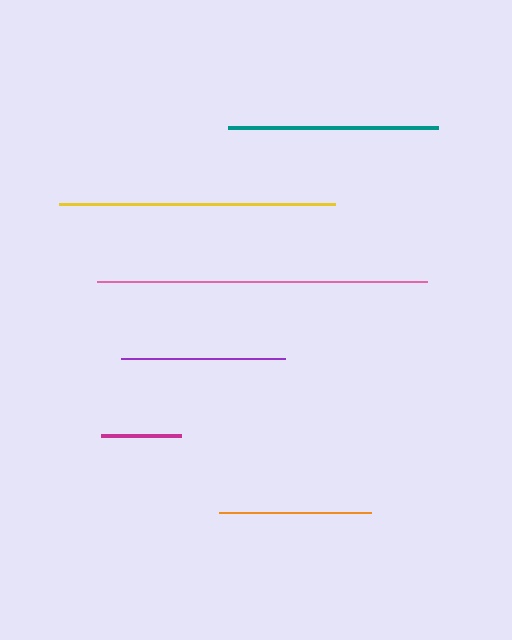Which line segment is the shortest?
The magenta line is the shortest at approximately 79 pixels.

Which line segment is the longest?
The pink line is the longest at approximately 329 pixels.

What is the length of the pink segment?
The pink segment is approximately 329 pixels long.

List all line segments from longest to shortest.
From longest to shortest: pink, yellow, teal, purple, orange, magenta.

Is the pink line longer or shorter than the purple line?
The pink line is longer than the purple line.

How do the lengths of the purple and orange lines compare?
The purple and orange lines are approximately the same length.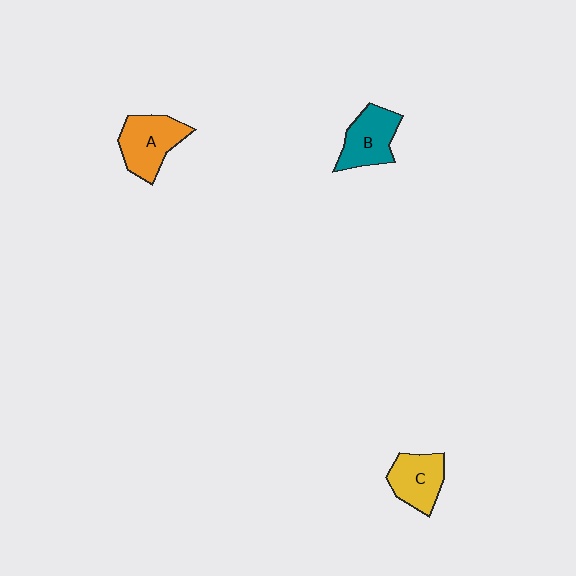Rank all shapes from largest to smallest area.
From largest to smallest: A (orange), B (teal), C (yellow).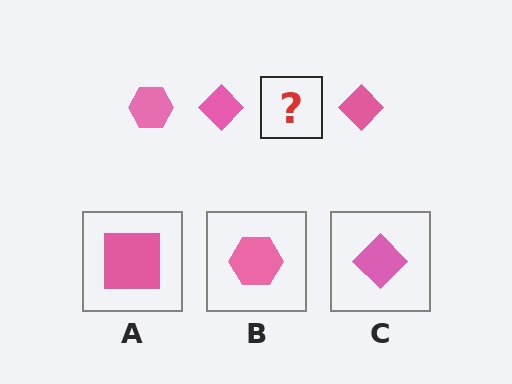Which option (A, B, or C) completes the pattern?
B.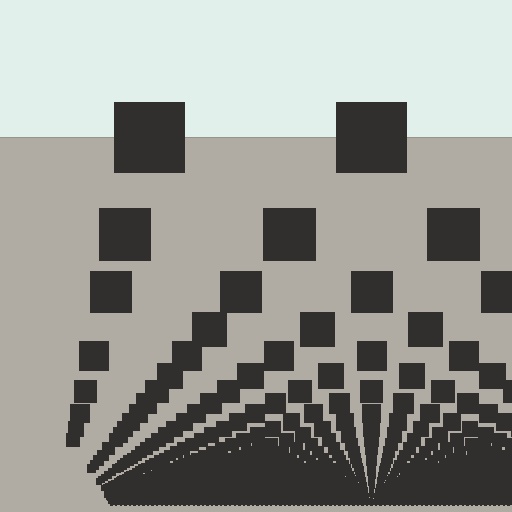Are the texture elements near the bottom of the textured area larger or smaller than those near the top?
Smaller. The gradient is inverted — elements near the bottom are smaller and denser.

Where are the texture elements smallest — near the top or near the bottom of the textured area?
Near the bottom.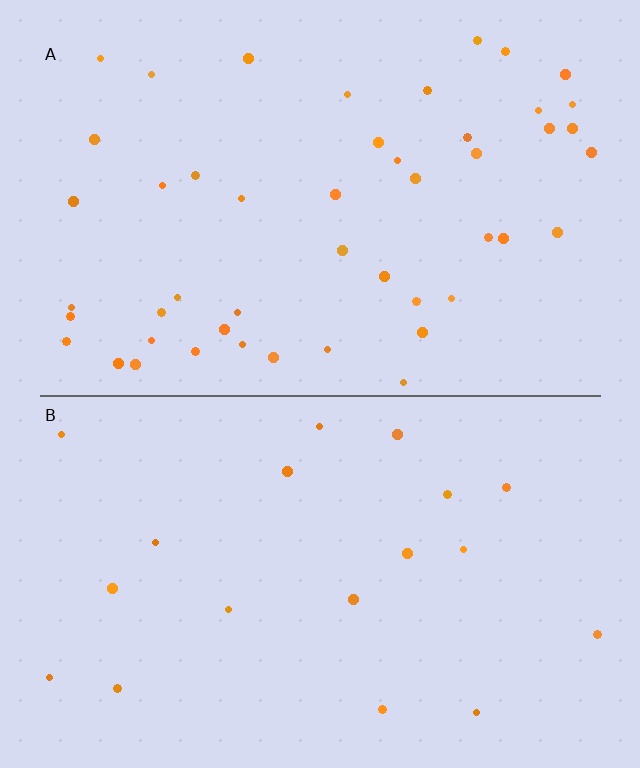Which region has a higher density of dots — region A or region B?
A (the top).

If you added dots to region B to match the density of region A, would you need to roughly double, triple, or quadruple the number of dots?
Approximately triple.